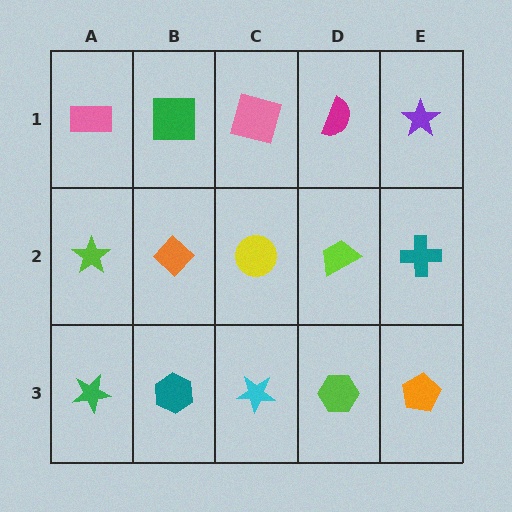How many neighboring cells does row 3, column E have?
2.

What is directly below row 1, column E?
A teal cross.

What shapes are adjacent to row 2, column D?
A magenta semicircle (row 1, column D), a lime hexagon (row 3, column D), a yellow circle (row 2, column C), a teal cross (row 2, column E).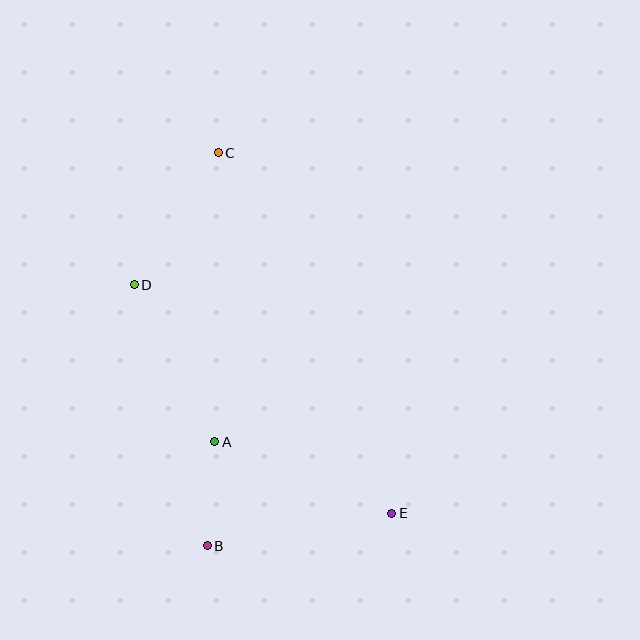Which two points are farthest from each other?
Points C and E are farthest from each other.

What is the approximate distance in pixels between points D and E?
The distance between D and E is approximately 344 pixels.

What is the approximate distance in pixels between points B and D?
The distance between B and D is approximately 271 pixels.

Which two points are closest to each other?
Points A and B are closest to each other.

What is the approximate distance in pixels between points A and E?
The distance between A and E is approximately 191 pixels.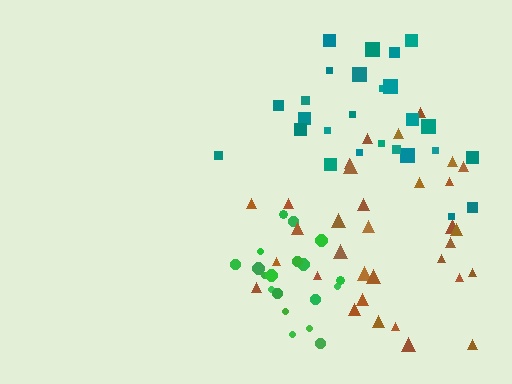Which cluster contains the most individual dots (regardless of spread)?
Brown (33).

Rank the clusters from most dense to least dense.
green, brown, teal.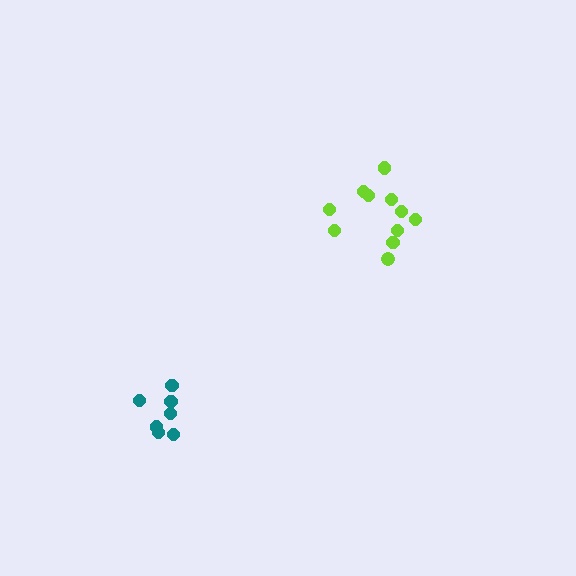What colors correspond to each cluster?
The clusters are colored: teal, lime.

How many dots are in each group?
Group 1: 7 dots, Group 2: 11 dots (18 total).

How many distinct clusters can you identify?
There are 2 distinct clusters.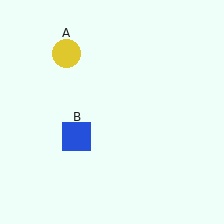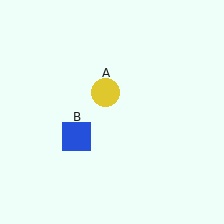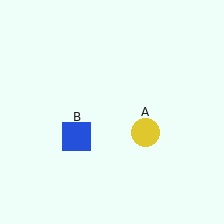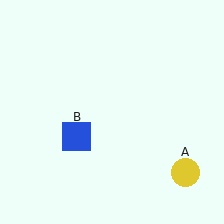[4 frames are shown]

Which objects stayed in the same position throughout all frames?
Blue square (object B) remained stationary.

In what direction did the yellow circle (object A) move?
The yellow circle (object A) moved down and to the right.